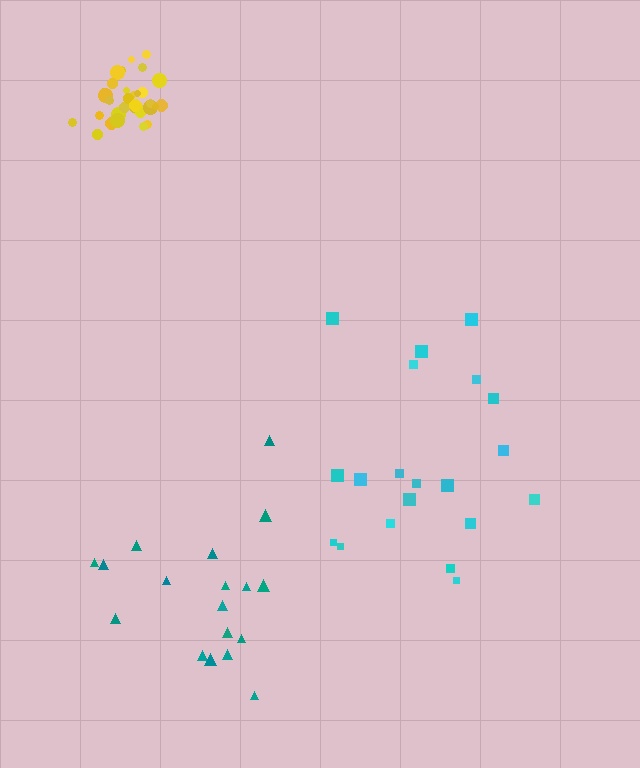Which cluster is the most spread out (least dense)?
Cyan.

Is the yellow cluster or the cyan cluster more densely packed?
Yellow.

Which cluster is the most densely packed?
Yellow.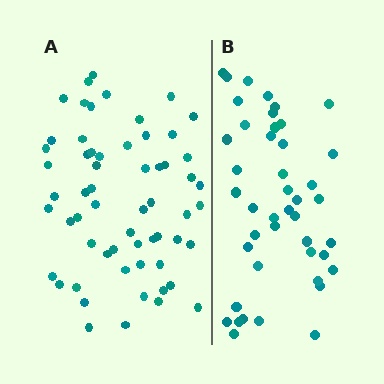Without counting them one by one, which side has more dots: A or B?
Region A (the left region) has more dots.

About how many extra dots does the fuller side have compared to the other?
Region A has approximately 15 more dots than region B.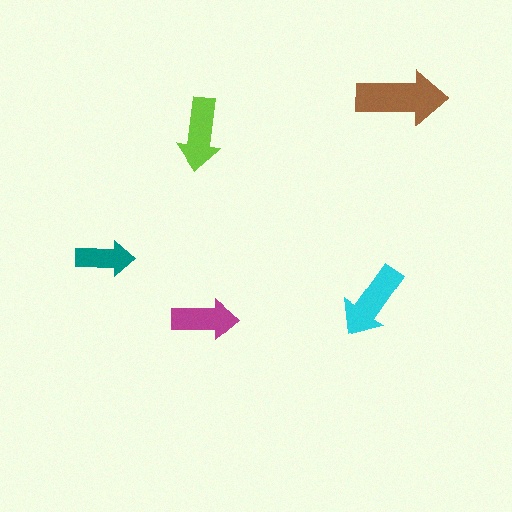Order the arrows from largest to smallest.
the brown one, the cyan one, the lime one, the magenta one, the teal one.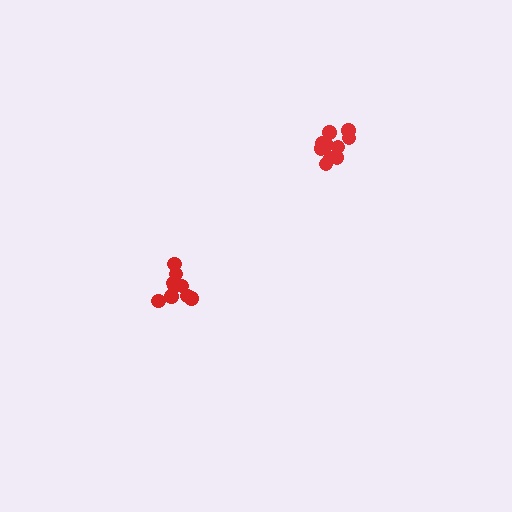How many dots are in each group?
Group 1: 11 dots, Group 2: 9 dots (20 total).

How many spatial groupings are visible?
There are 2 spatial groupings.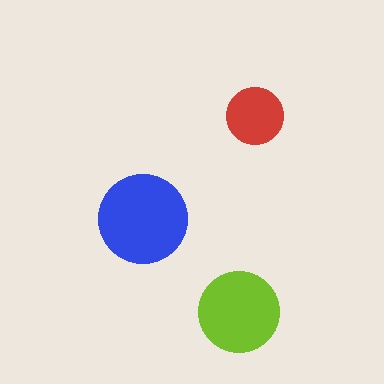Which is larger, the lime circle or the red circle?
The lime one.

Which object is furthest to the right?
The red circle is rightmost.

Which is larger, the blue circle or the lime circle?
The blue one.